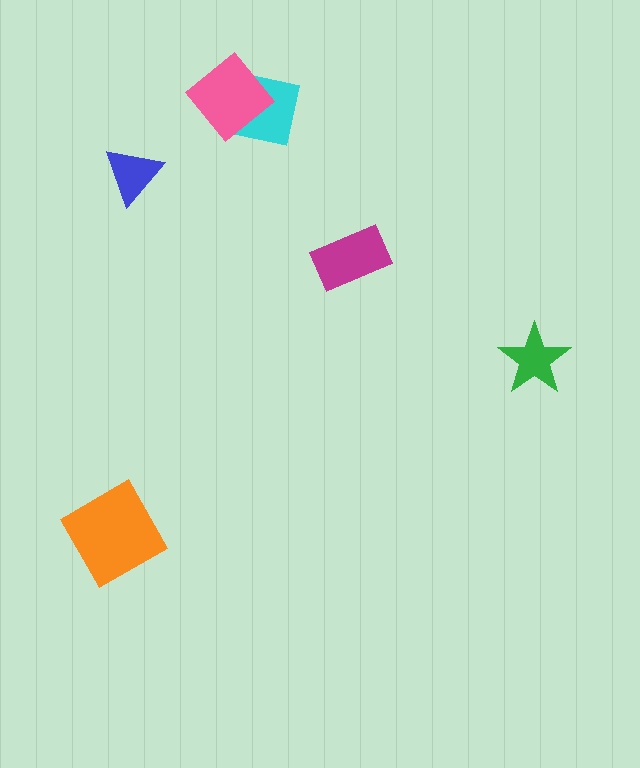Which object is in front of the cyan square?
The pink diamond is in front of the cyan square.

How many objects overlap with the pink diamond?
1 object overlaps with the pink diamond.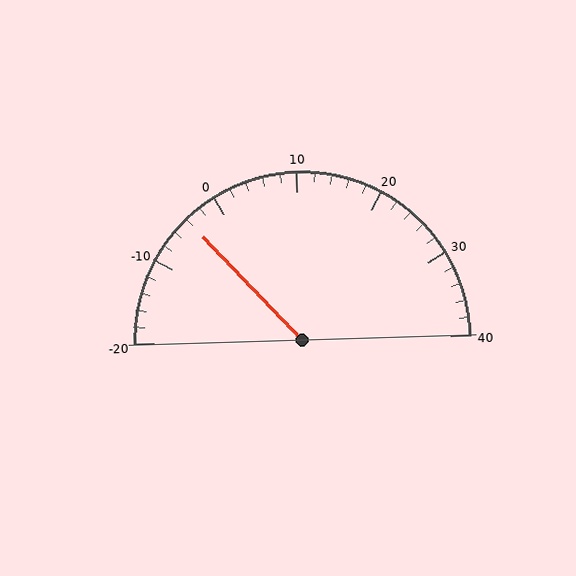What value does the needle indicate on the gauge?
The needle indicates approximately -4.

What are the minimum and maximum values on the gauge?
The gauge ranges from -20 to 40.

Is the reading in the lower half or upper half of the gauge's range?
The reading is in the lower half of the range (-20 to 40).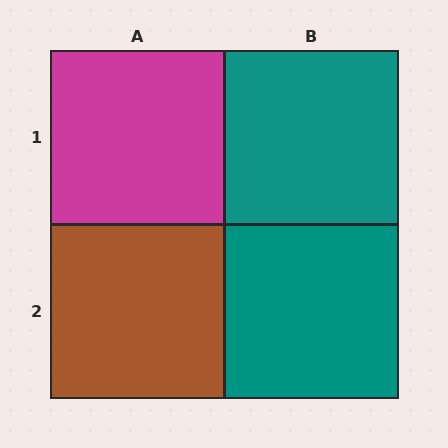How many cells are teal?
2 cells are teal.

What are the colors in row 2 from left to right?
Brown, teal.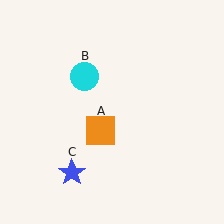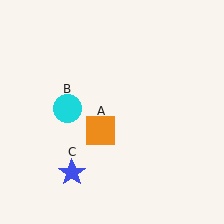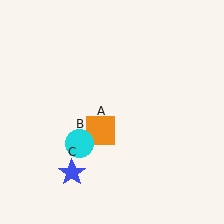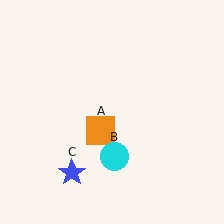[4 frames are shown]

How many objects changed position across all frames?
1 object changed position: cyan circle (object B).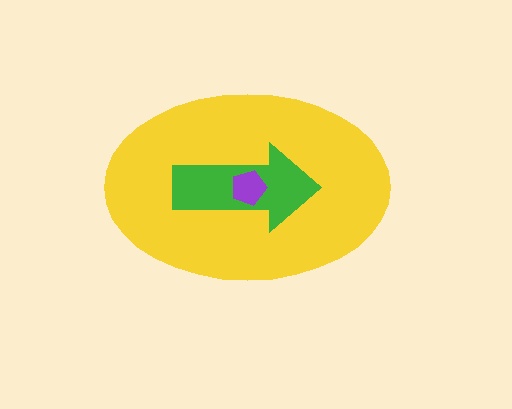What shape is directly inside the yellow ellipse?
The green arrow.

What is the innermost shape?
The purple pentagon.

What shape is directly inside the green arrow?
The purple pentagon.